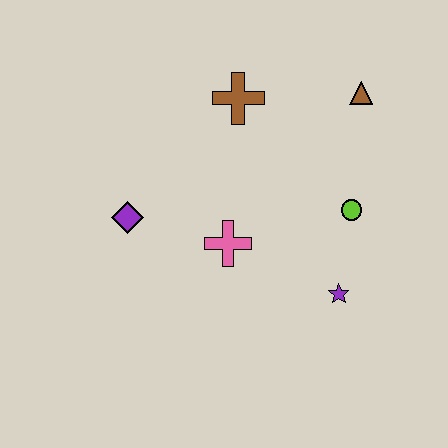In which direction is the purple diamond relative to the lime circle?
The purple diamond is to the left of the lime circle.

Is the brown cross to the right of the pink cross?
Yes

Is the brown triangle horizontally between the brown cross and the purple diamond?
No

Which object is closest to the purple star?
The lime circle is closest to the purple star.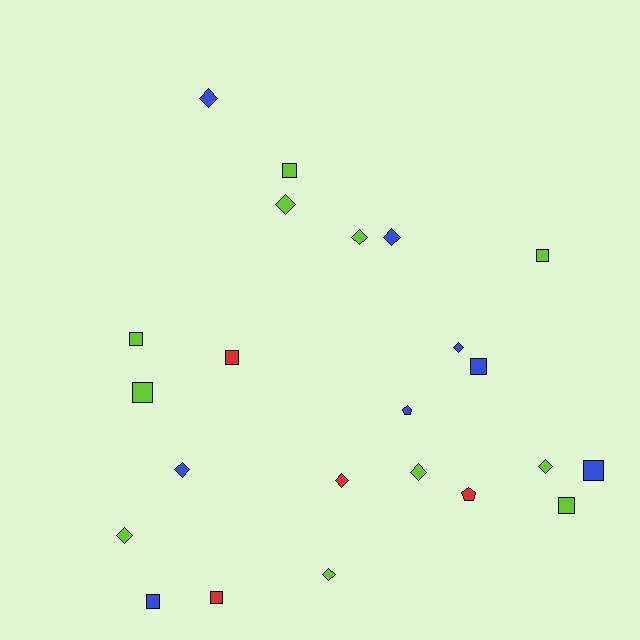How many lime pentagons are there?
There are no lime pentagons.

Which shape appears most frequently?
Diamond, with 11 objects.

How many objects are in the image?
There are 23 objects.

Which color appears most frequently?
Lime, with 11 objects.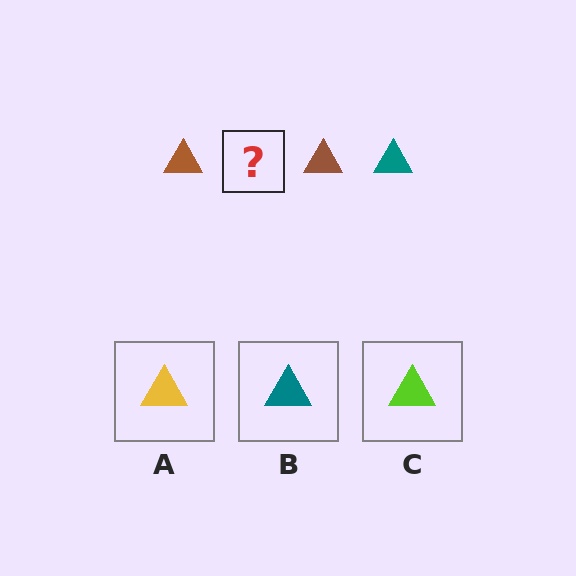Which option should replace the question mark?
Option B.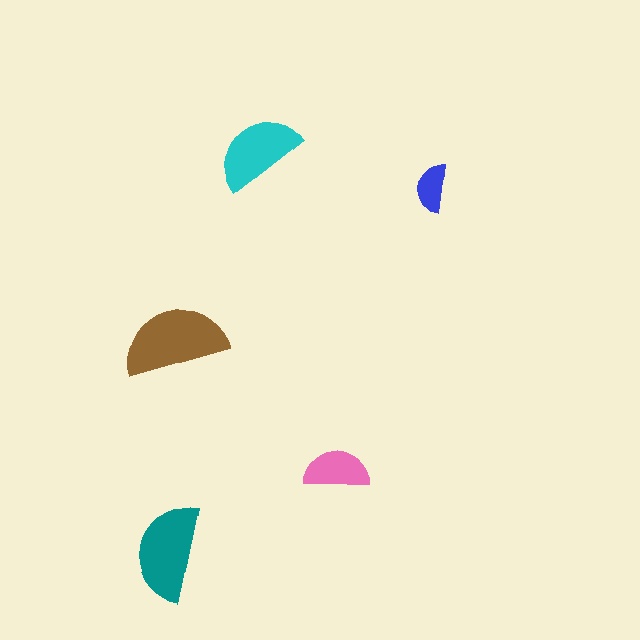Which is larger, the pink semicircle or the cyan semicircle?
The cyan one.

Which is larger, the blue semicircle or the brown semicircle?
The brown one.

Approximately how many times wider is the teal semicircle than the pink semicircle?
About 1.5 times wider.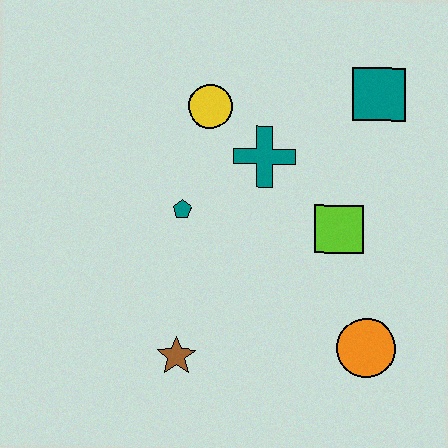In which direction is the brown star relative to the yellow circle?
The brown star is below the yellow circle.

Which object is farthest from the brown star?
The teal square is farthest from the brown star.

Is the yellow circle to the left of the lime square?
Yes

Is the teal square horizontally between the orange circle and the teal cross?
No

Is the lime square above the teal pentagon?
No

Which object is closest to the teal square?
The teal cross is closest to the teal square.